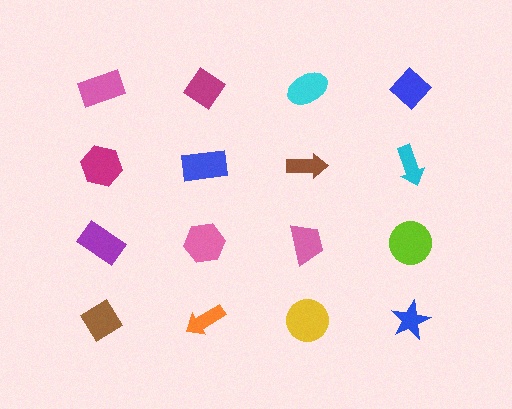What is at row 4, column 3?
A yellow circle.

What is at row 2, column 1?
A magenta hexagon.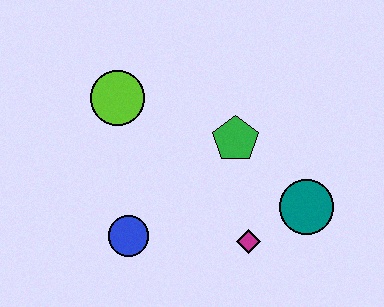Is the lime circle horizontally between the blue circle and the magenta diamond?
No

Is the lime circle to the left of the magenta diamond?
Yes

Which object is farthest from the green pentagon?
The blue circle is farthest from the green pentagon.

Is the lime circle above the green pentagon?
Yes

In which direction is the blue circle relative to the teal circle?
The blue circle is to the left of the teal circle.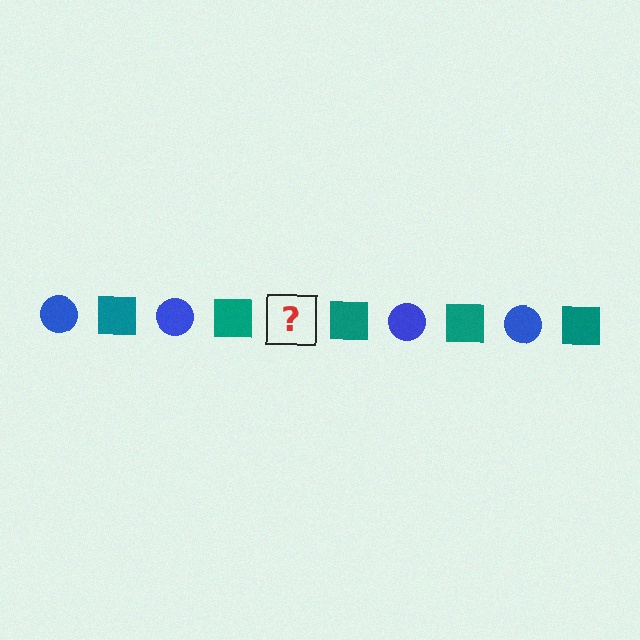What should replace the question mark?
The question mark should be replaced with a blue circle.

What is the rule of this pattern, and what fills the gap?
The rule is that the pattern alternates between blue circle and teal square. The gap should be filled with a blue circle.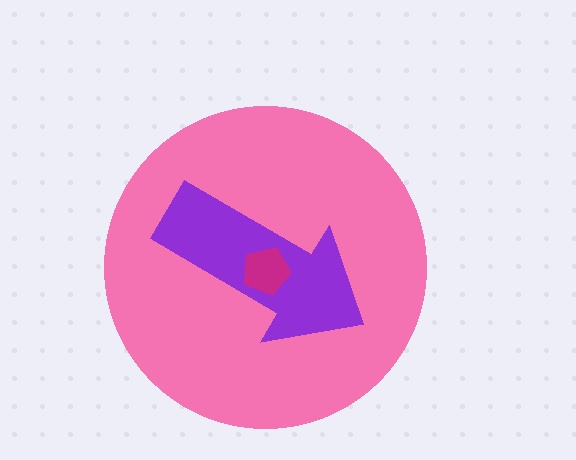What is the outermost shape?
The pink circle.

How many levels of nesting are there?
3.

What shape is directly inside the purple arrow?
The magenta pentagon.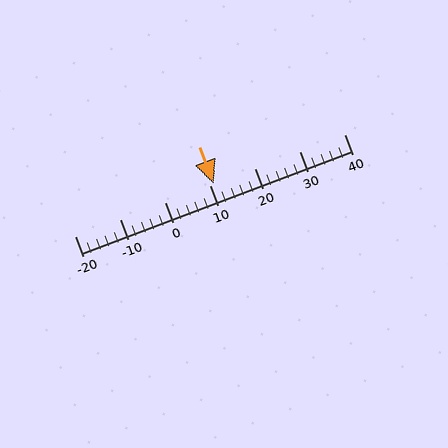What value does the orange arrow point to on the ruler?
The orange arrow points to approximately 11.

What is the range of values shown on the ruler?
The ruler shows values from -20 to 40.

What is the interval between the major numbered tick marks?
The major tick marks are spaced 10 units apart.